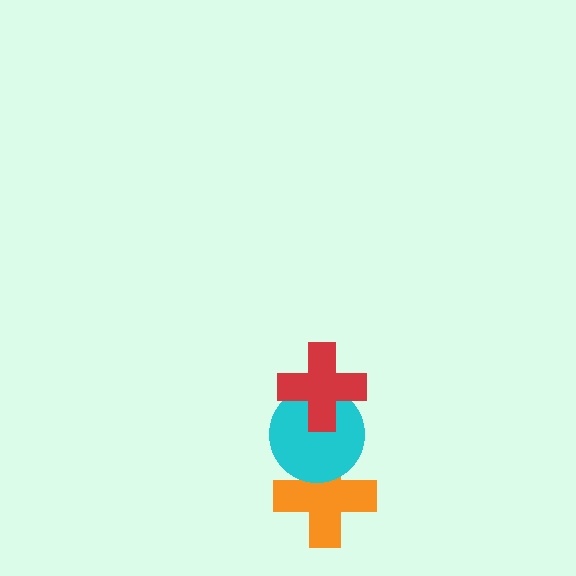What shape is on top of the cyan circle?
The red cross is on top of the cyan circle.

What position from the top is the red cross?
The red cross is 1st from the top.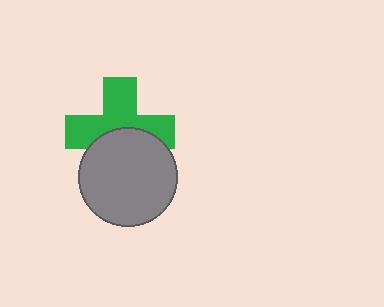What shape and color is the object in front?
The object in front is a gray circle.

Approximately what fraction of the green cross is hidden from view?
Roughly 41% of the green cross is hidden behind the gray circle.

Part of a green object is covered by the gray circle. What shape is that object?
It is a cross.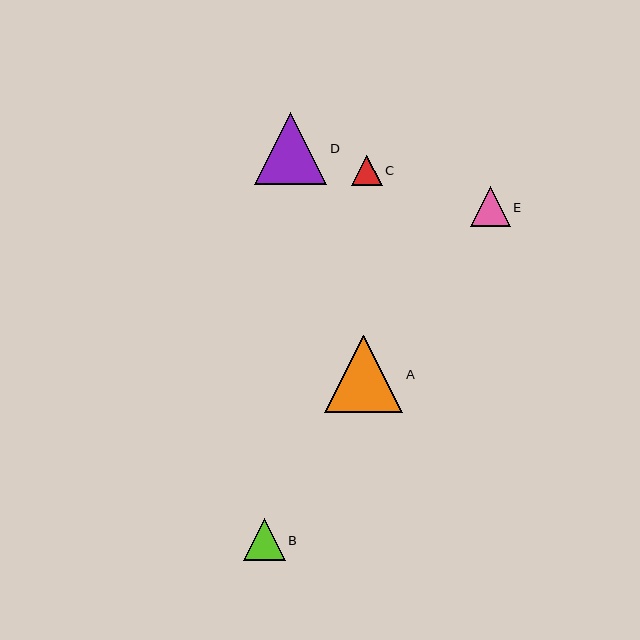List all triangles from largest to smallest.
From largest to smallest: A, D, B, E, C.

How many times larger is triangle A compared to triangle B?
Triangle A is approximately 1.9 times the size of triangle B.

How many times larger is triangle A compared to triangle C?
Triangle A is approximately 2.6 times the size of triangle C.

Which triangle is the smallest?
Triangle C is the smallest with a size of approximately 30 pixels.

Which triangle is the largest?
Triangle A is the largest with a size of approximately 78 pixels.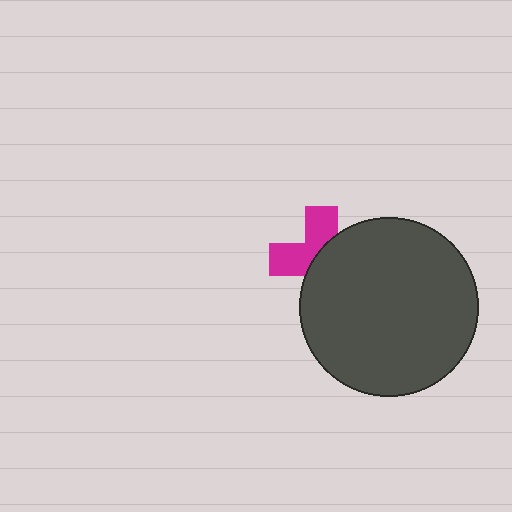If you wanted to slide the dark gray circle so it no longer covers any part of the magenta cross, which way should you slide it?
Slide it right — that is the most direct way to separate the two shapes.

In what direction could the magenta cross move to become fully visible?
The magenta cross could move left. That would shift it out from behind the dark gray circle entirely.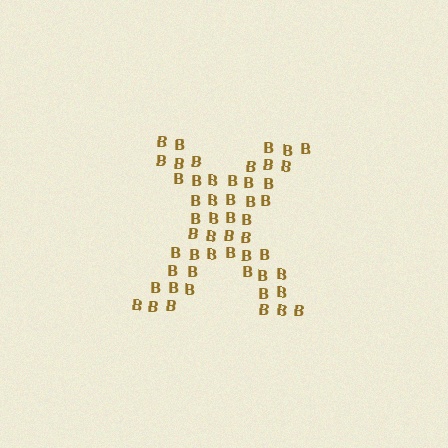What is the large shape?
The large shape is the letter X.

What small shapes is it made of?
It is made of small letter B's.